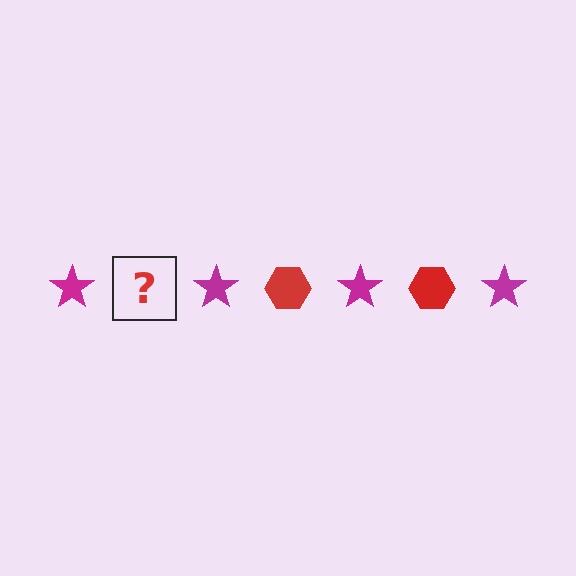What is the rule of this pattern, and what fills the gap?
The rule is that the pattern alternates between magenta star and red hexagon. The gap should be filled with a red hexagon.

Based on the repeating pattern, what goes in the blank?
The blank should be a red hexagon.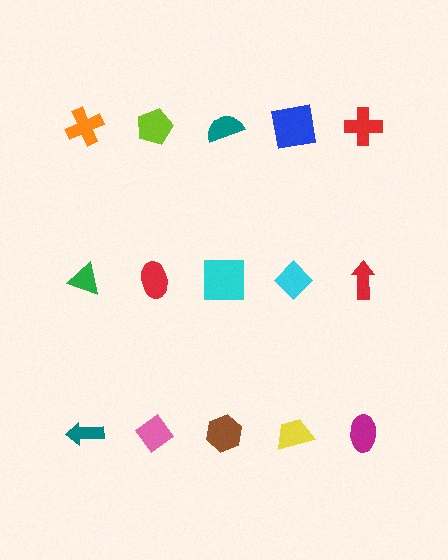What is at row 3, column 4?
A yellow trapezoid.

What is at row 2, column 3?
A cyan square.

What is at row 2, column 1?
A green triangle.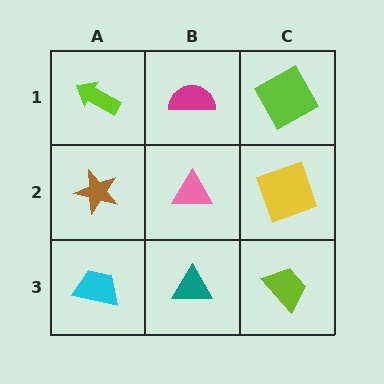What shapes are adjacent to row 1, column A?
A brown star (row 2, column A), a magenta semicircle (row 1, column B).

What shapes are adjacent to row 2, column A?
A lime arrow (row 1, column A), a cyan trapezoid (row 3, column A), a pink triangle (row 2, column B).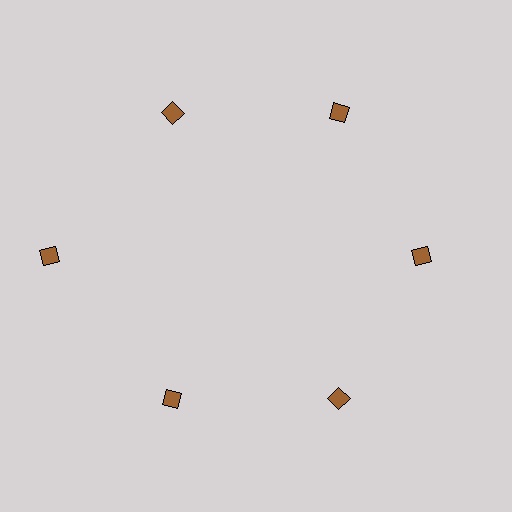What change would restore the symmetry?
The symmetry would be restored by moving it inward, back onto the ring so that all 6 diamonds sit at equal angles and equal distance from the center.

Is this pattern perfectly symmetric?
No. The 6 brown diamonds are arranged in a ring, but one element near the 9 o'clock position is pushed outward from the center, breaking the 6-fold rotational symmetry.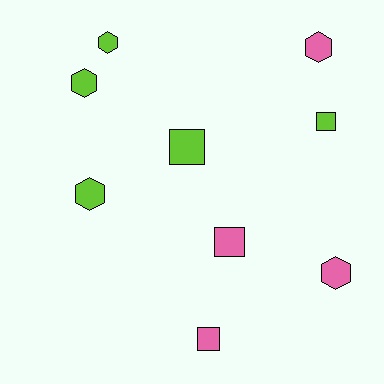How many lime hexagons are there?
There are 3 lime hexagons.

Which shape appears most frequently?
Hexagon, with 5 objects.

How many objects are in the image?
There are 9 objects.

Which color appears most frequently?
Lime, with 5 objects.